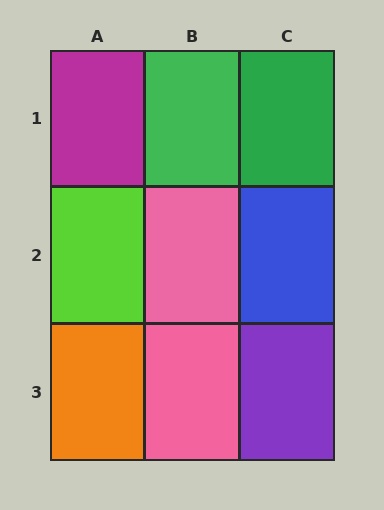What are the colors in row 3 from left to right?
Orange, pink, purple.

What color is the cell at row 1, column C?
Green.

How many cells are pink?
2 cells are pink.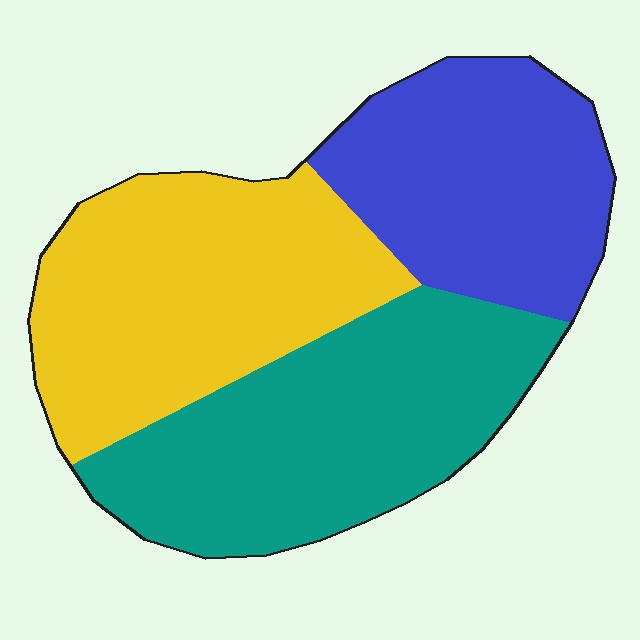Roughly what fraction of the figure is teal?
Teal covers around 35% of the figure.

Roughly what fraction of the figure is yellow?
Yellow takes up between a third and a half of the figure.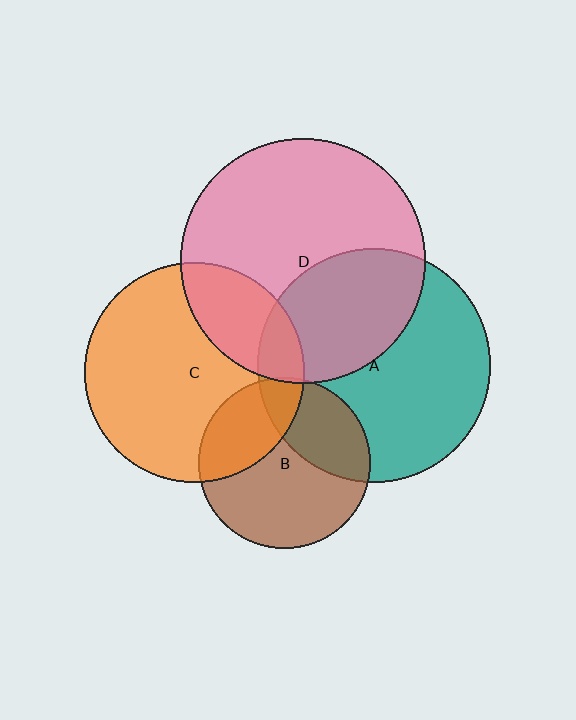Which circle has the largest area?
Circle D (pink).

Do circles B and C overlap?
Yes.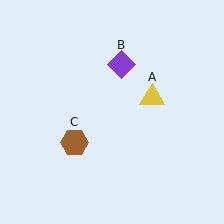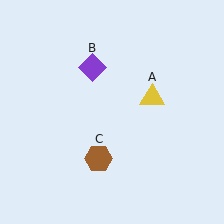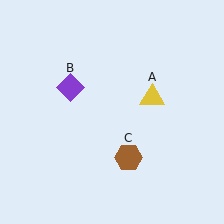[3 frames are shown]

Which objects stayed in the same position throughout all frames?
Yellow triangle (object A) remained stationary.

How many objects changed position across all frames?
2 objects changed position: purple diamond (object B), brown hexagon (object C).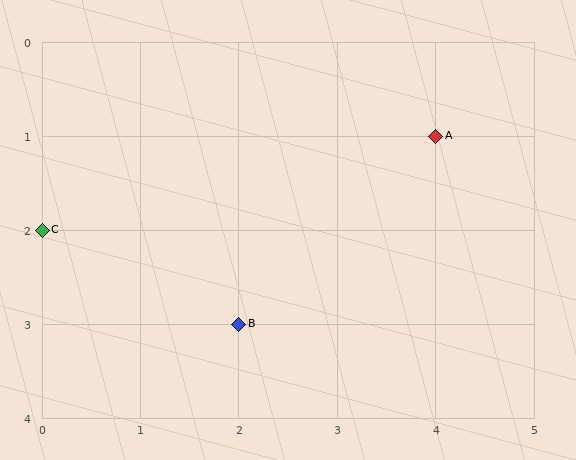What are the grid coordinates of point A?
Point A is at grid coordinates (4, 1).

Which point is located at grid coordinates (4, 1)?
Point A is at (4, 1).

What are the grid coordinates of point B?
Point B is at grid coordinates (2, 3).